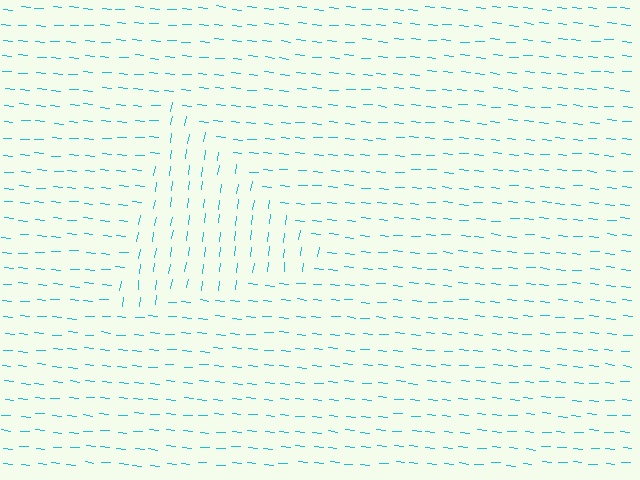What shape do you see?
I see a triangle.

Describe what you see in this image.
The image is filled with small cyan line segments. A triangle region in the image has lines oriented differently from the surrounding lines, creating a visible texture boundary.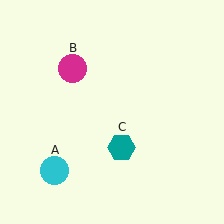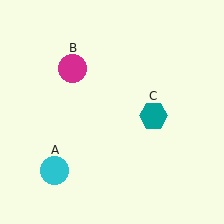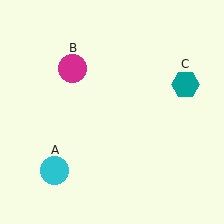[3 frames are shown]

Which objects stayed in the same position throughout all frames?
Cyan circle (object A) and magenta circle (object B) remained stationary.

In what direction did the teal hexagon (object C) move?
The teal hexagon (object C) moved up and to the right.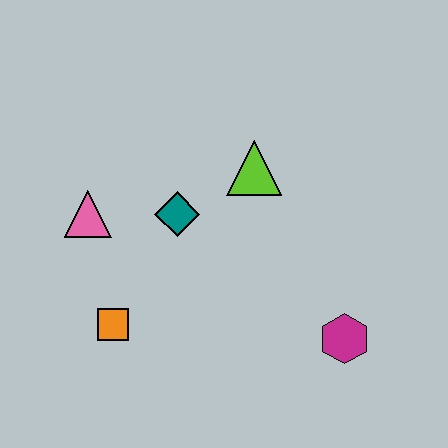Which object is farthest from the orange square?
The magenta hexagon is farthest from the orange square.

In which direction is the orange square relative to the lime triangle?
The orange square is below the lime triangle.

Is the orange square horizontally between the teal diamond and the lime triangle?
No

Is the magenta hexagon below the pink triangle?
Yes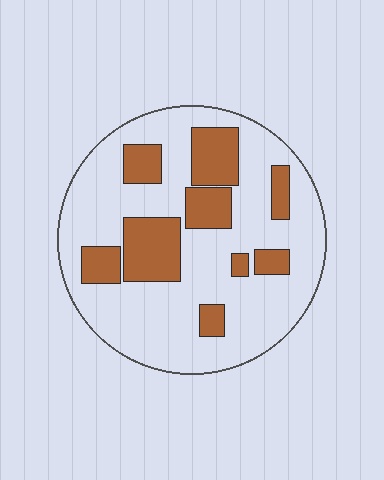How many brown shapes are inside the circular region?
9.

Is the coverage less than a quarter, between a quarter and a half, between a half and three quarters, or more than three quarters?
Between a quarter and a half.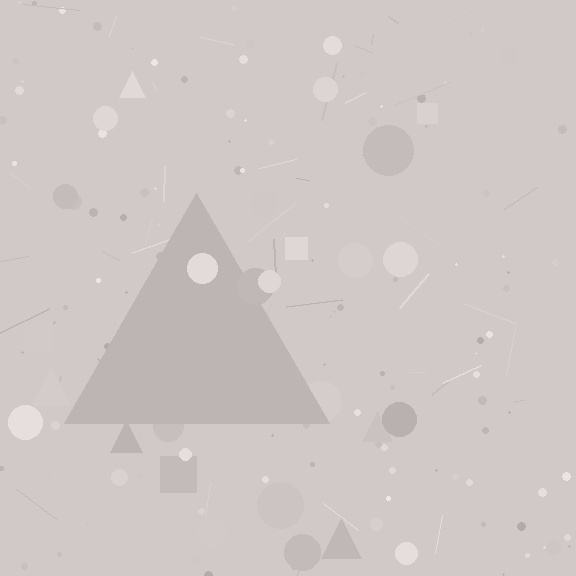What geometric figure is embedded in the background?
A triangle is embedded in the background.